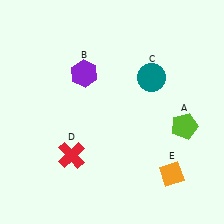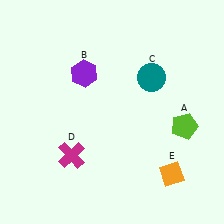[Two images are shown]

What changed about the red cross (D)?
In Image 1, D is red. In Image 2, it changed to magenta.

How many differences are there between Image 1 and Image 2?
There is 1 difference between the two images.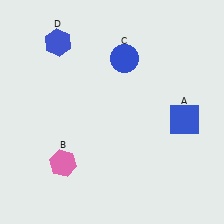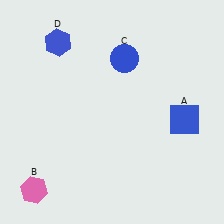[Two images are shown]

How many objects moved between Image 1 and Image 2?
1 object moved between the two images.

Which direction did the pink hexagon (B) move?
The pink hexagon (B) moved left.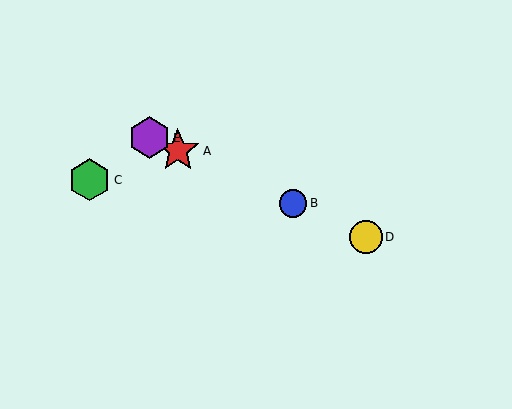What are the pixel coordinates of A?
Object A is at (178, 151).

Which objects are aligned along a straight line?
Objects A, B, D, E are aligned along a straight line.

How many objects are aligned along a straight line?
4 objects (A, B, D, E) are aligned along a straight line.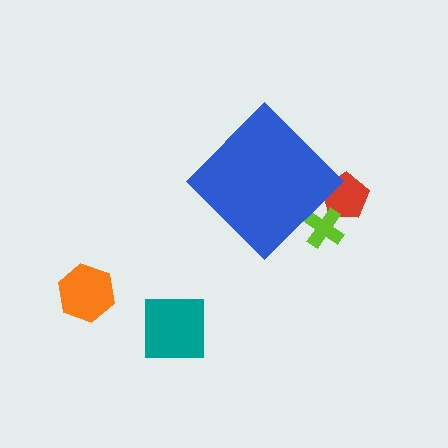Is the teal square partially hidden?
No, the teal square is fully visible.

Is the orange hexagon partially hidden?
No, the orange hexagon is fully visible.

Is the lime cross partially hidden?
Yes, the lime cross is partially hidden behind the blue diamond.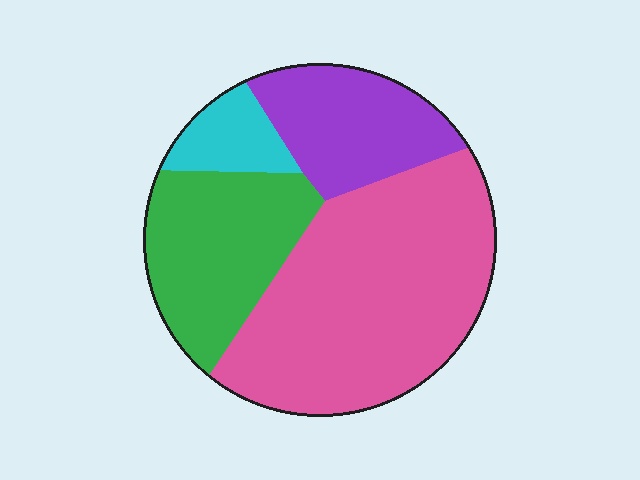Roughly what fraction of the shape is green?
Green takes up about one quarter (1/4) of the shape.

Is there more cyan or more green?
Green.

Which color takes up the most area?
Pink, at roughly 50%.